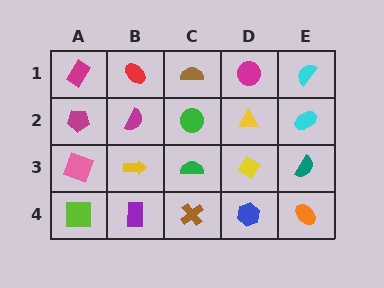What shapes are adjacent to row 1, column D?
A yellow triangle (row 2, column D), a brown semicircle (row 1, column C), a cyan semicircle (row 1, column E).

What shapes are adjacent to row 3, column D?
A yellow triangle (row 2, column D), a blue hexagon (row 4, column D), a green semicircle (row 3, column C), a teal semicircle (row 3, column E).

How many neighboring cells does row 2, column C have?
4.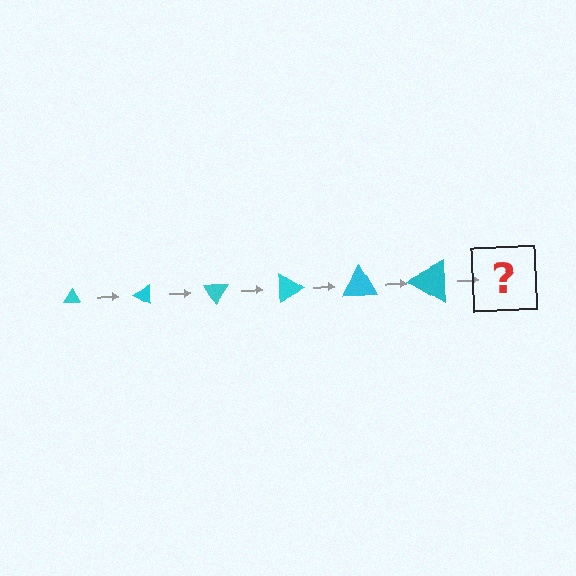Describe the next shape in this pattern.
It should be a triangle, larger than the previous one and rotated 180 degrees from the start.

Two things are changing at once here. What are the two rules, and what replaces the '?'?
The two rules are that the triangle grows larger each step and it rotates 30 degrees each step. The '?' should be a triangle, larger than the previous one and rotated 180 degrees from the start.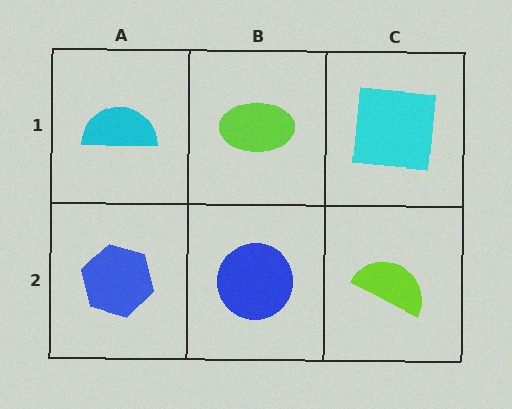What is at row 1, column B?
A lime ellipse.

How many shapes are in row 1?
3 shapes.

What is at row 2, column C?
A lime semicircle.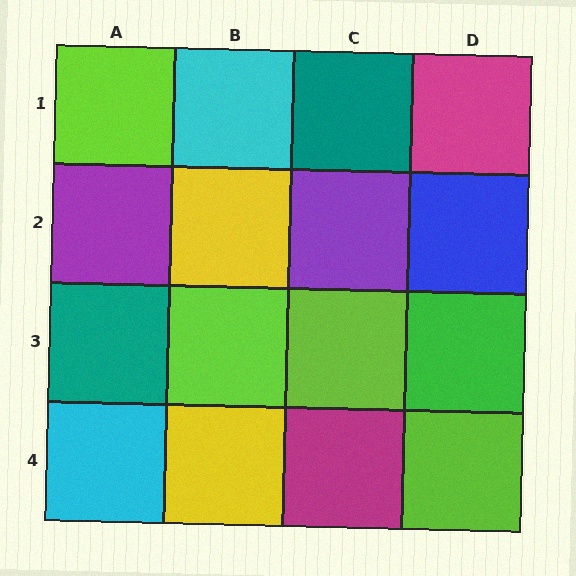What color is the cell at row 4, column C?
Magenta.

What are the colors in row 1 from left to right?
Lime, cyan, teal, magenta.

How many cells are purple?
2 cells are purple.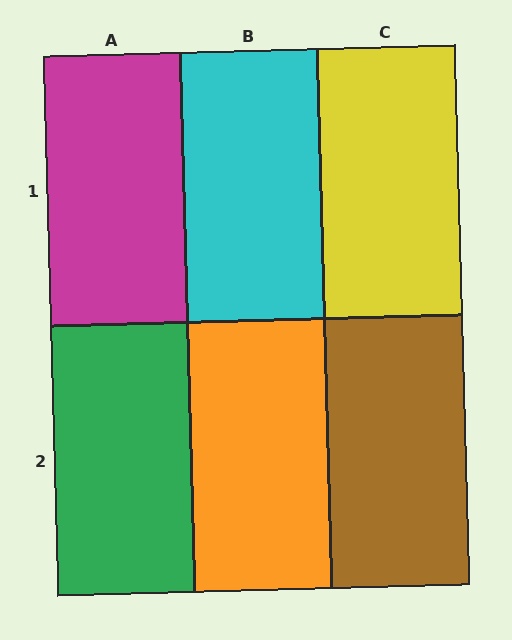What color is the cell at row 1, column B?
Cyan.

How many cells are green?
1 cell is green.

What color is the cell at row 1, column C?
Yellow.